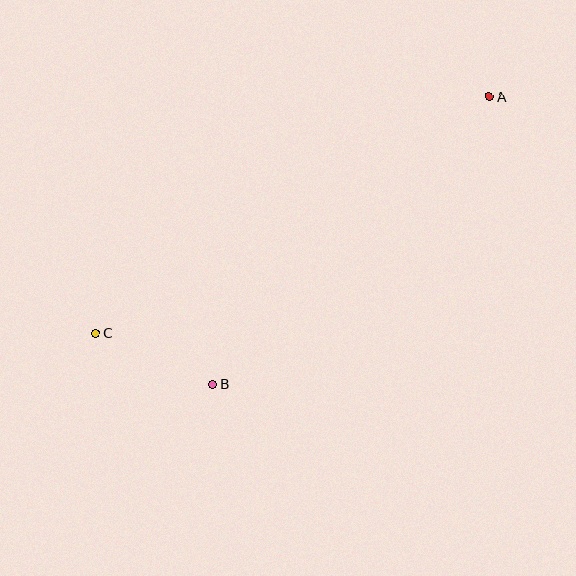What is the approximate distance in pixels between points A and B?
The distance between A and B is approximately 399 pixels.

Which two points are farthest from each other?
Points A and C are farthest from each other.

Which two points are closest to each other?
Points B and C are closest to each other.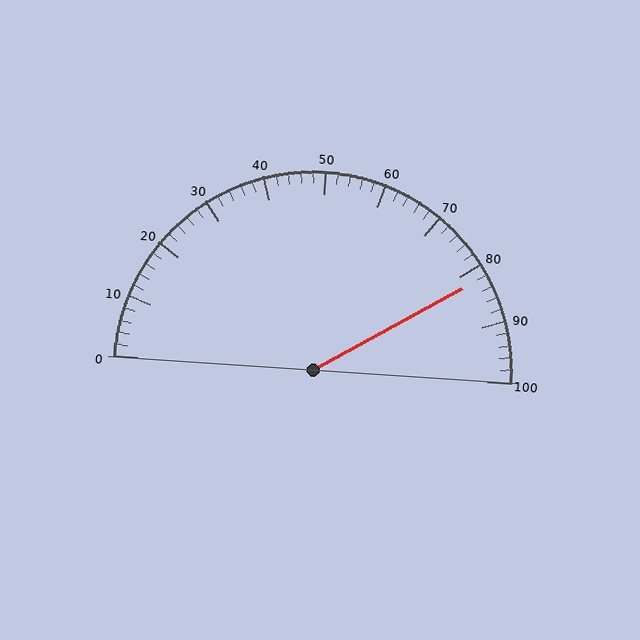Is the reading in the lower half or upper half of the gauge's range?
The reading is in the upper half of the range (0 to 100).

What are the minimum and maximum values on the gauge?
The gauge ranges from 0 to 100.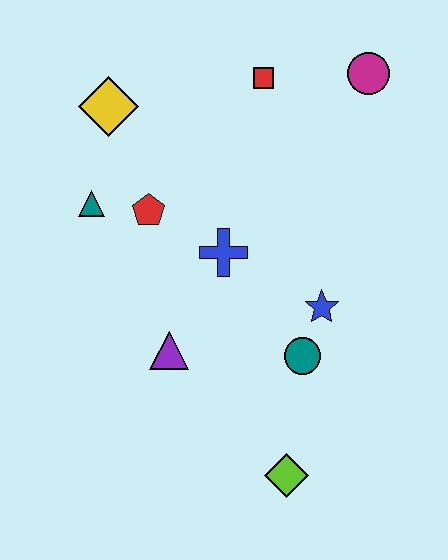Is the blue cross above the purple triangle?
Yes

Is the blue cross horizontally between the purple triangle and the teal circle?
Yes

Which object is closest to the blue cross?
The red pentagon is closest to the blue cross.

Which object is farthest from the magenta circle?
The lime diamond is farthest from the magenta circle.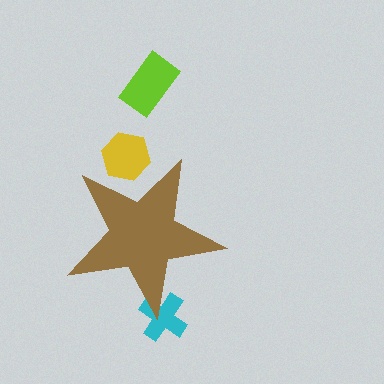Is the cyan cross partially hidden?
Yes, the cyan cross is partially hidden behind the brown star.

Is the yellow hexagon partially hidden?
Yes, the yellow hexagon is partially hidden behind the brown star.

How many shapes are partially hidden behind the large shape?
2 shapes are partially hidden.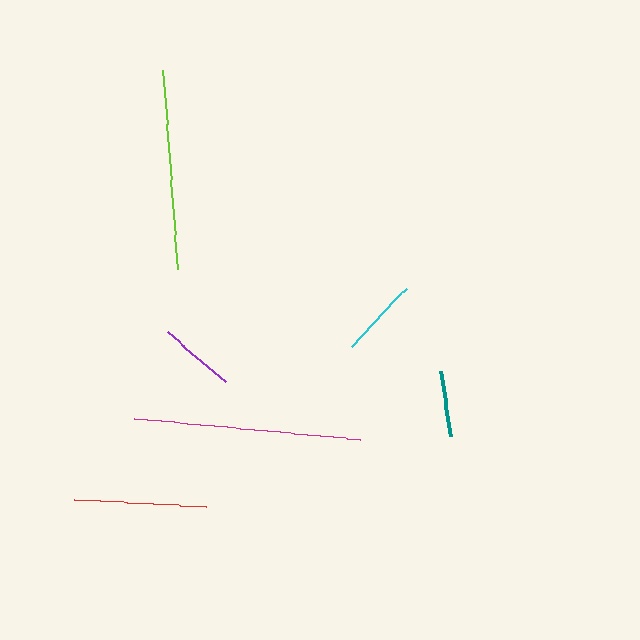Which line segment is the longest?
The magenta line is the longest at approximately 227 pixels.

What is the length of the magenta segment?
The magenta segment is approximately 227 pixels long.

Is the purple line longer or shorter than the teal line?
The purple line is longer than the teal line.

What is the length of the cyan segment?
The cyan segment is approximately 80 pixels long.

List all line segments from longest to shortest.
From longest to shortest: magenta, lime, red, cyan, purple, teal.